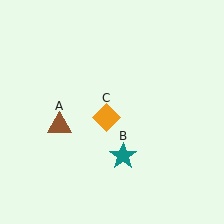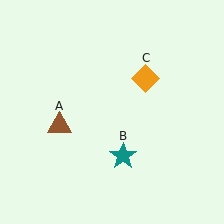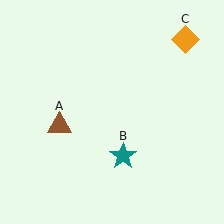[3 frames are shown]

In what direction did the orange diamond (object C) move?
The orange diamond (object C) moved up and to the right.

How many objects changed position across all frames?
1 object changed position: orange diamond (object C).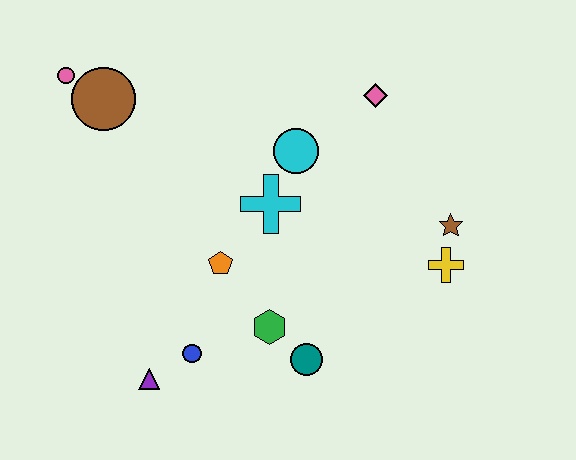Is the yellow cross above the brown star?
No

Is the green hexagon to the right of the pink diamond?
No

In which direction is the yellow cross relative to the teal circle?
The yellow cross is to the right of the teal circle.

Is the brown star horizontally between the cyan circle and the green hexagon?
No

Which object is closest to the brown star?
The yellow cross is closest to the brown star.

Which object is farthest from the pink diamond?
The purple triangle is farthest from the pink diamond.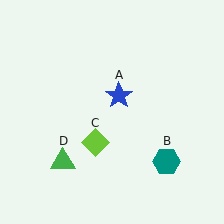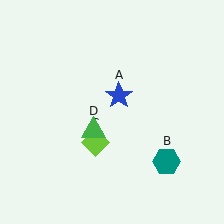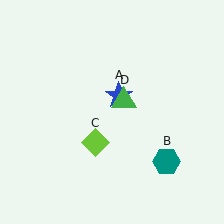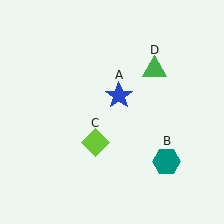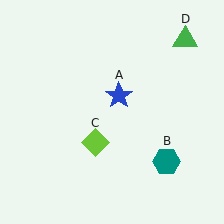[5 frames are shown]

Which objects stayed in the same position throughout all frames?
Blue star (object A) and teal hexagon (object B) and lime diamond (object C) remained stationary.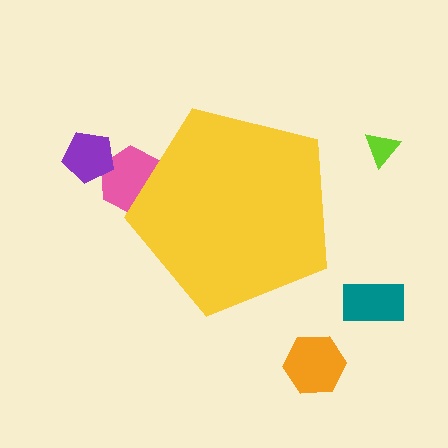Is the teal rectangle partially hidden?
No, the teal rectangle is fully visible.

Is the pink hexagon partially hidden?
Yes, the pink hexagon is partially hidden behind the yellow pentagon.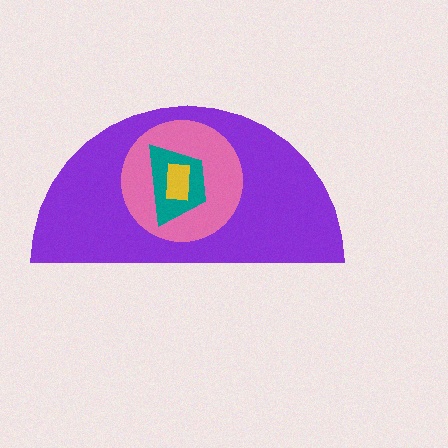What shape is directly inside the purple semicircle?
The pink circle.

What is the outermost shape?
The purple semicircle.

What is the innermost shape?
The yellow rectangle.